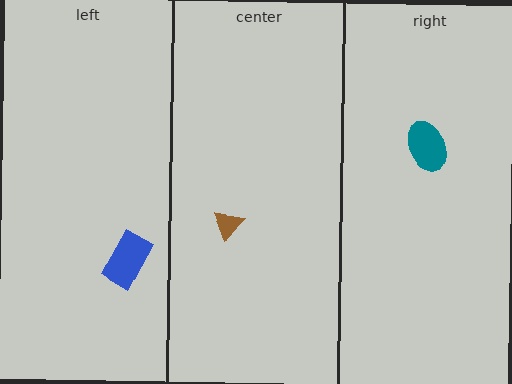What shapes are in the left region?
The blue rectangle.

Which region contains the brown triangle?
The center region.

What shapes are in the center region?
The brown triangle.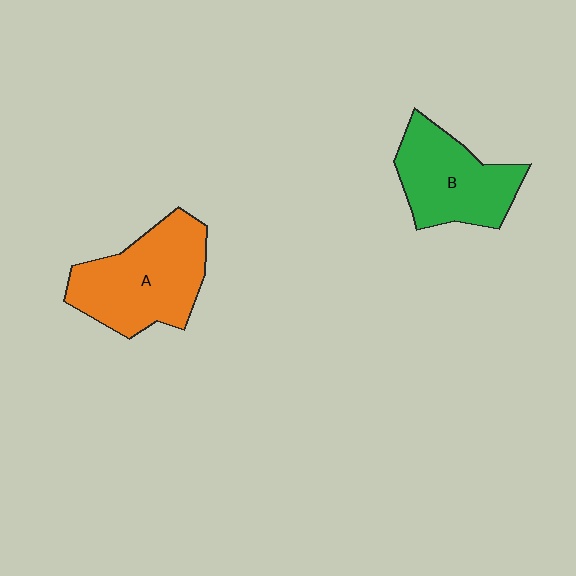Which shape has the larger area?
Shape A (orange).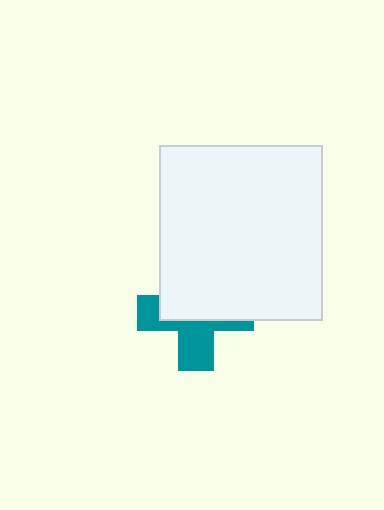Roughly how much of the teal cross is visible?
A small part of it is visible (roughly 45%).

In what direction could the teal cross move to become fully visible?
The teal cross could move down. That would shift it out from behind the white rectangle entirely.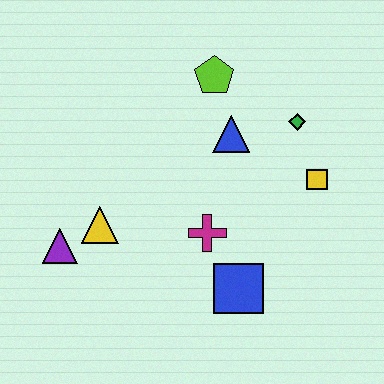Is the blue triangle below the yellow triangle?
No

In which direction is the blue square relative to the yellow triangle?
The blue square is to the right of the yellow triangle.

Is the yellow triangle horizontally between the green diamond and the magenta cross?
No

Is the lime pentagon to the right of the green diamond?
No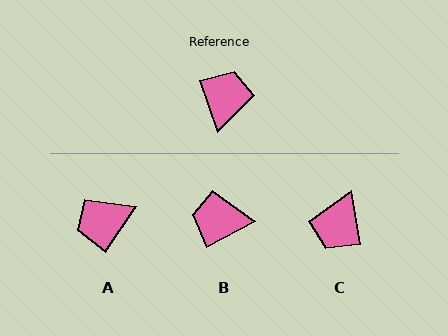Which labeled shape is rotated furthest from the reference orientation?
C, about 172 degrees away.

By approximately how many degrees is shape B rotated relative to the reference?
Approximately 100 degrees counter-clockwise.